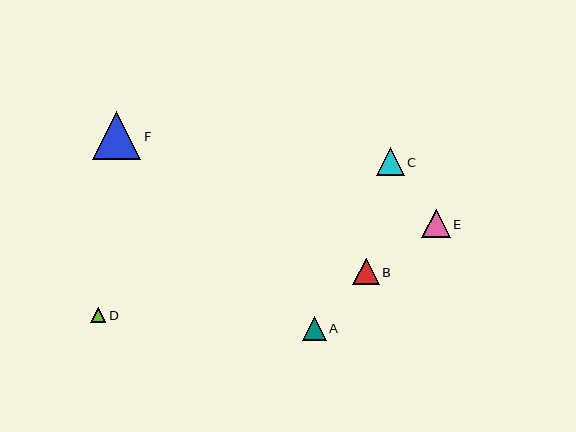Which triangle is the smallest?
Triangle D is the smallest with a size of approximately 15 pixels.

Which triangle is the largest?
Triangle F is the largest with a size of approximately 48 pixels.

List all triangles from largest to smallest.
From largest to smallest: F, E, C, B, A, D.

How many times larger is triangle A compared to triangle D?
Triangle A is approximately 1.5 times the size of triangle D.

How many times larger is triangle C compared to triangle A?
Triangle C is approximately 1.2 times the size of triangle A.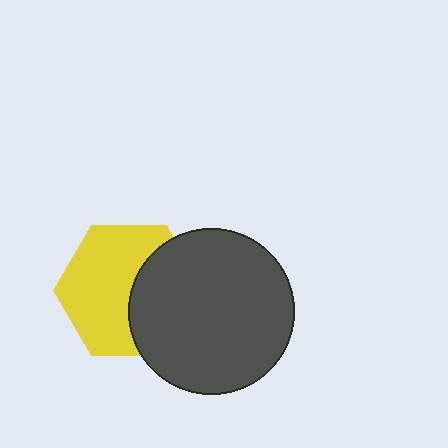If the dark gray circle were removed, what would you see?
You would see the complete yellow hexagon.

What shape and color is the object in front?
The object in front is a dark gray circle.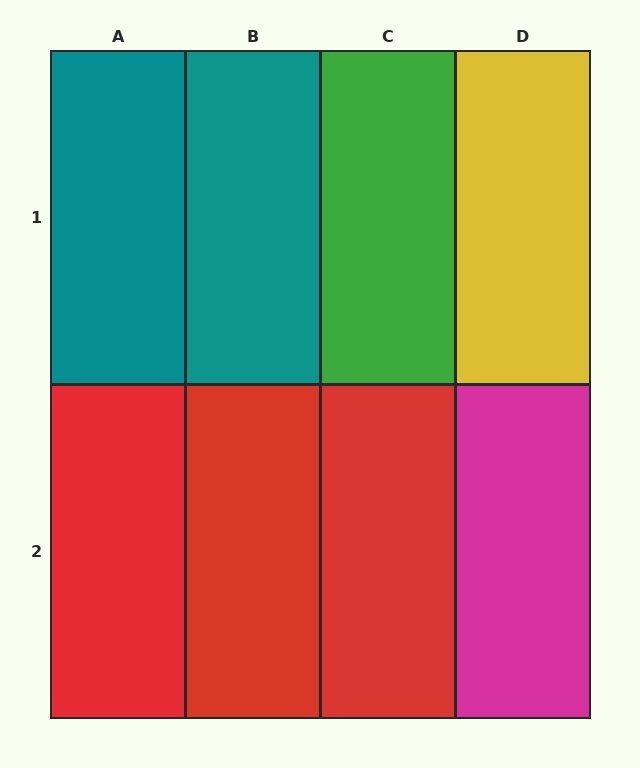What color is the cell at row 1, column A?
Teal.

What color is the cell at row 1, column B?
Teal.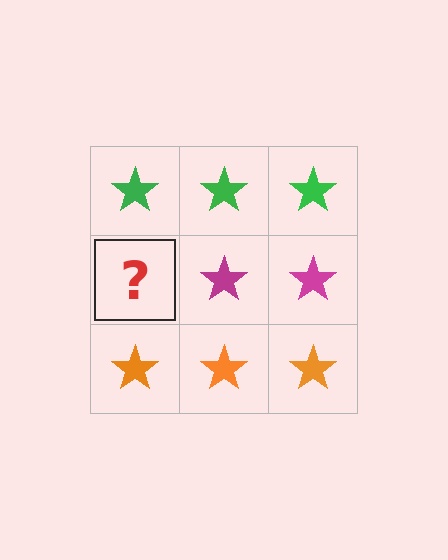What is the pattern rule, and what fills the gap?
The rule is that each row has a consistent color. The gap should be filled with a magenta star.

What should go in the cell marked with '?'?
The missing cell should contain a magenta star.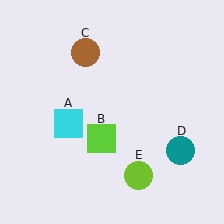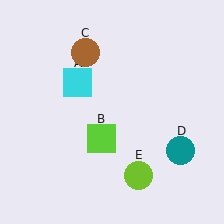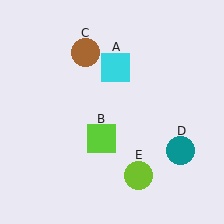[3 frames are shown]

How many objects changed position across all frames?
1 object changed position: cyan square (object A).